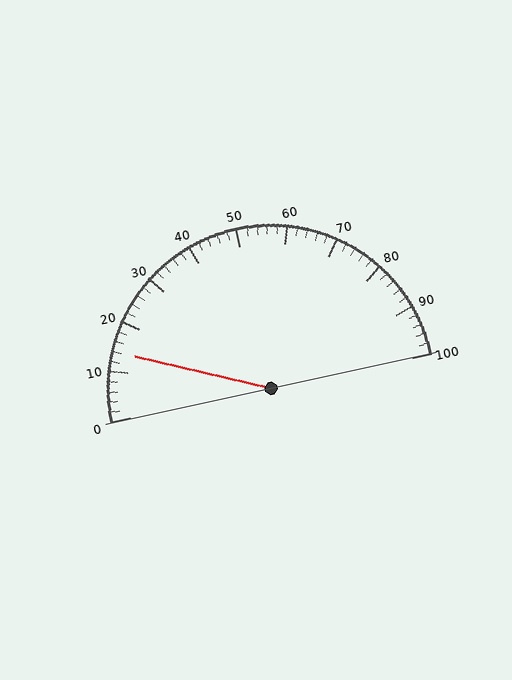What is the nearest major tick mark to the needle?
The nearest major tick mark is 10.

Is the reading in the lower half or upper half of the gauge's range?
The reading is in the lower half of the range (0 to 100).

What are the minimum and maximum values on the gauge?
The gauge ranges from 0 to 100.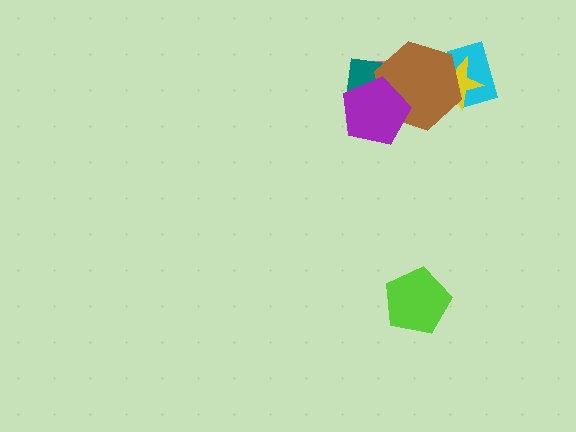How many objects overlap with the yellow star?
2 objects overlap with the yellow star.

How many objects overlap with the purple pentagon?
3 objects overlap with the purple pentagon.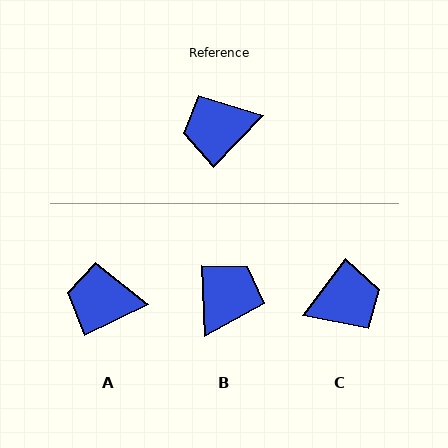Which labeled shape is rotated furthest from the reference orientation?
C, about 173 degrees away.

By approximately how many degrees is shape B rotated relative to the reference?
Approximately 134 degrees clockwise.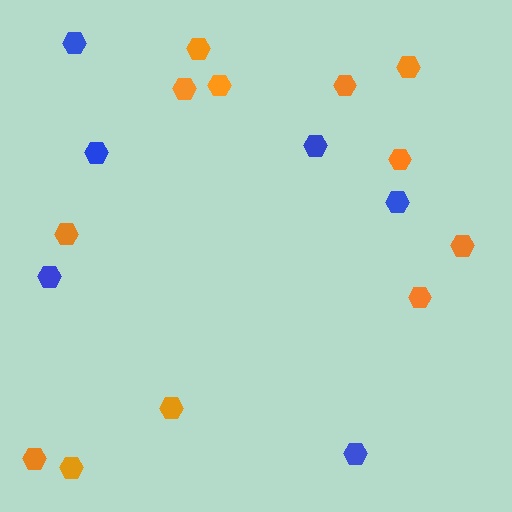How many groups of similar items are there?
There are 2 groups: one group of blue hexagons (6) and one group of orange hexagons (12).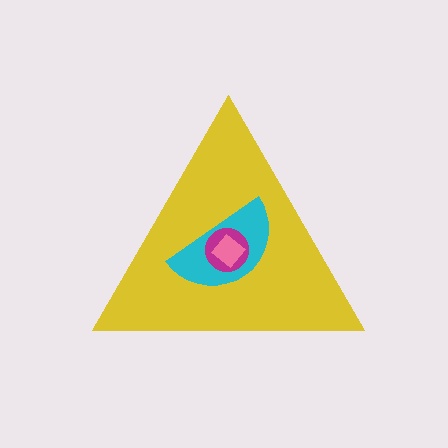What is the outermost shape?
The yellow triangle.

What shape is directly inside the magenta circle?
The pink diamond.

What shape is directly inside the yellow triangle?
The cyan semicircle.